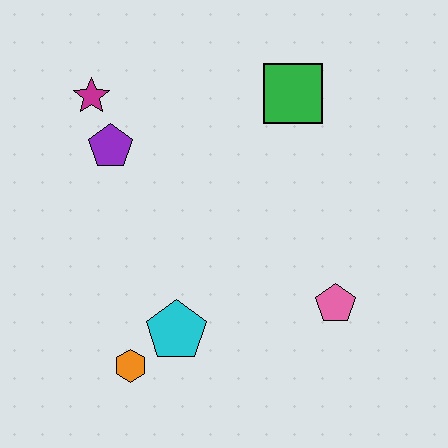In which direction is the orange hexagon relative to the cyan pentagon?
The orange hexagon is to the left of the cyan pentagon.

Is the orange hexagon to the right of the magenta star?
Yes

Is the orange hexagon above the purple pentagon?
No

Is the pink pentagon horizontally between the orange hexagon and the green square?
No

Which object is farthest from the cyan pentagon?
The green square is farthest from the cyan pentagon.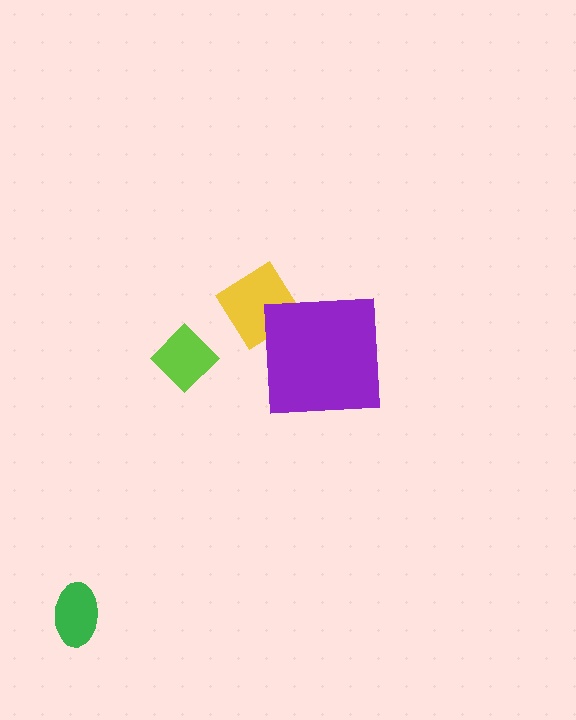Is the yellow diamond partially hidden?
Yes, the yellow diamond is partially hidden behind the purple square.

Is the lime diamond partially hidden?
No, the lime diamond is fully visible.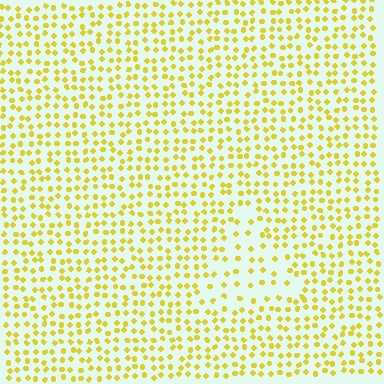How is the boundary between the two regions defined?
The boundary is defined by a change in element density (approximately 2.0x ratio). All elements are the same color, size, and shape.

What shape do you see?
I see a triangle.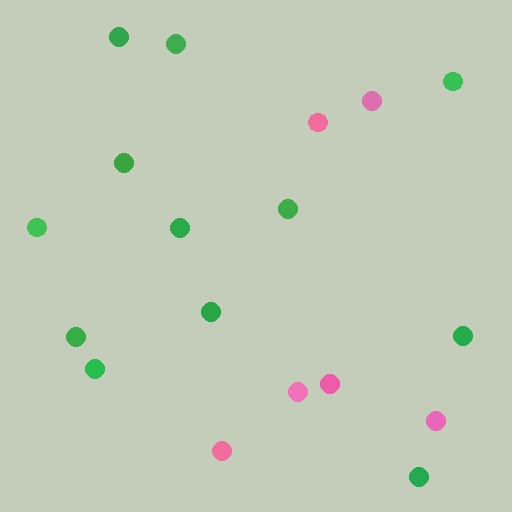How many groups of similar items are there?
There are 2 groups: one group of pink circles (6) and one group of green circles (12).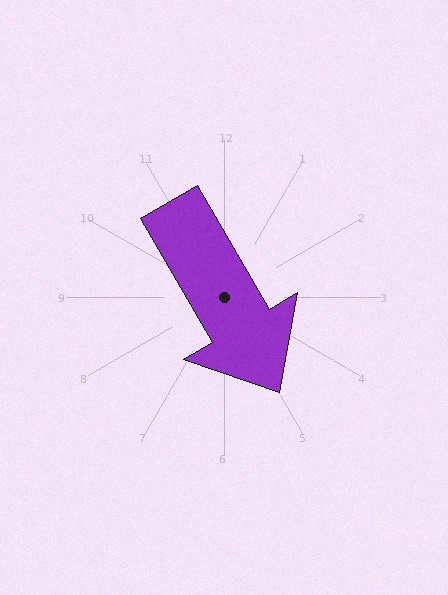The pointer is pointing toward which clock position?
Roughly 5 o'clock.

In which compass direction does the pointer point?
Southeast.